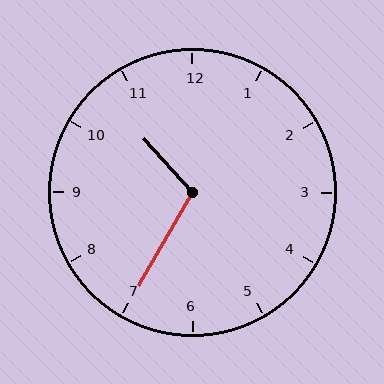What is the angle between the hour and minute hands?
Approximately 108 degrees.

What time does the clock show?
10:35.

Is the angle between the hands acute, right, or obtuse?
It is obtuse.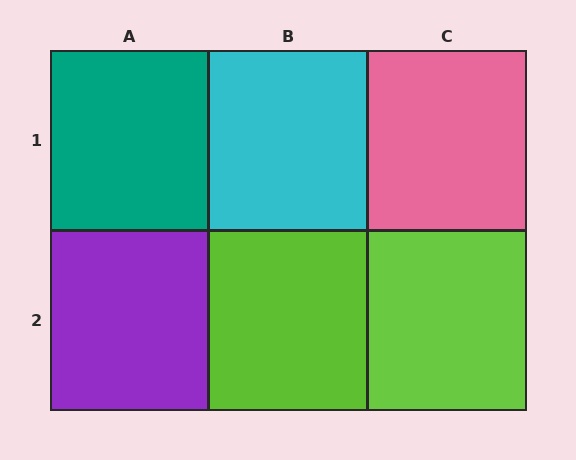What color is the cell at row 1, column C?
Pink.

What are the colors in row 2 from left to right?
Purple, lime, lime.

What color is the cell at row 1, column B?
Cyan.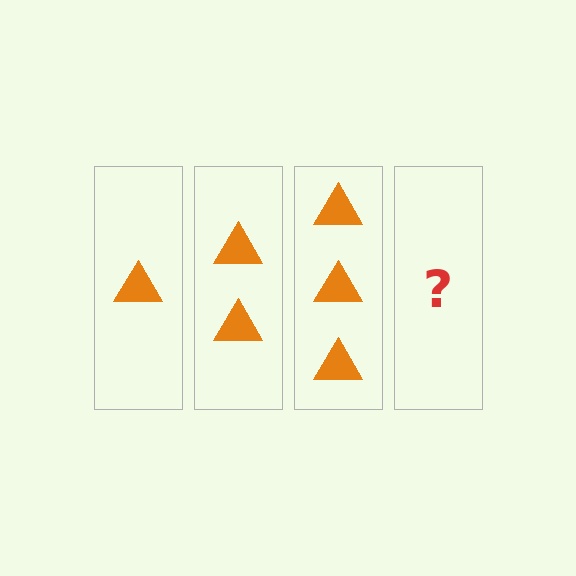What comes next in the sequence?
The next element should be 4 triangles.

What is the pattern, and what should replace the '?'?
The pattern is that each step adds one more triangle. The '?' should be 4 triangles.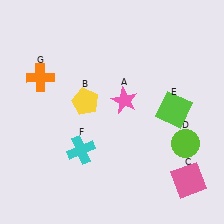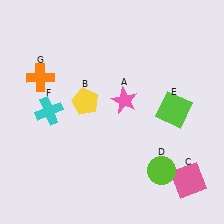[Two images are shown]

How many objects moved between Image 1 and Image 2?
2 objects moved between the two images.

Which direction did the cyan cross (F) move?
The cyan cross (F) moved up.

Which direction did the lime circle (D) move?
The lime circle (D) moved down.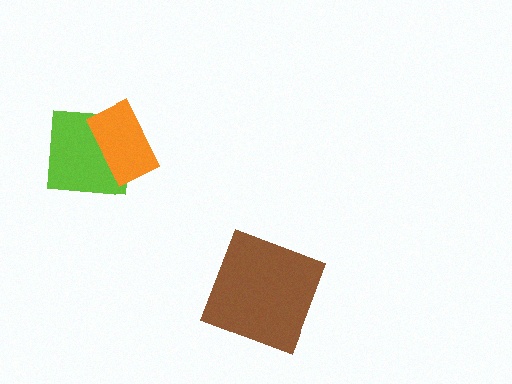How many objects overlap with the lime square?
1 object overlaps with the lime square.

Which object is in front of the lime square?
The orange rectangle is in front of the lime square.